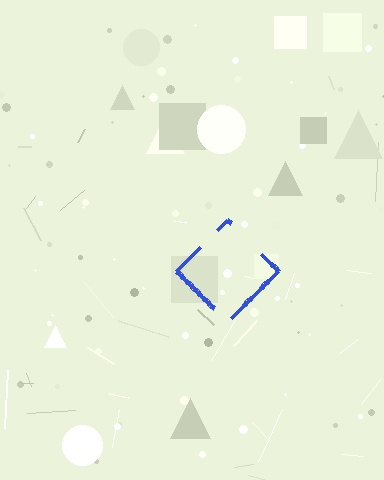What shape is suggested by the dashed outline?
The dashed outline suggests a diamond.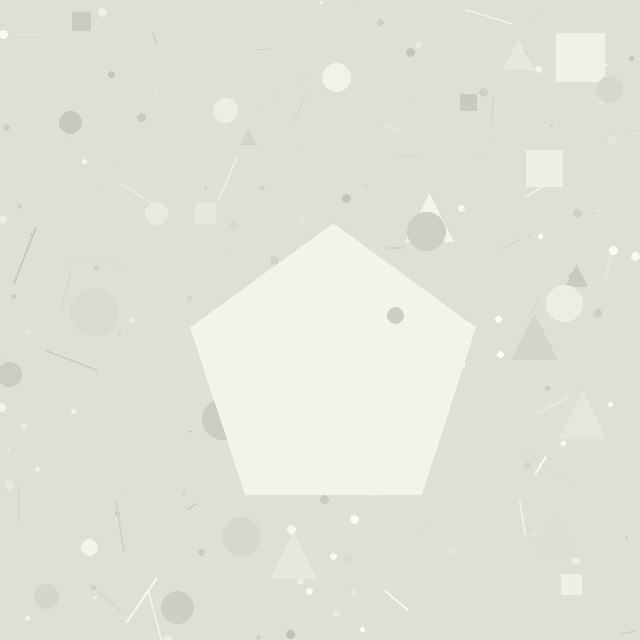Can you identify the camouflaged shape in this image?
The camouflaged shape is a pentagon.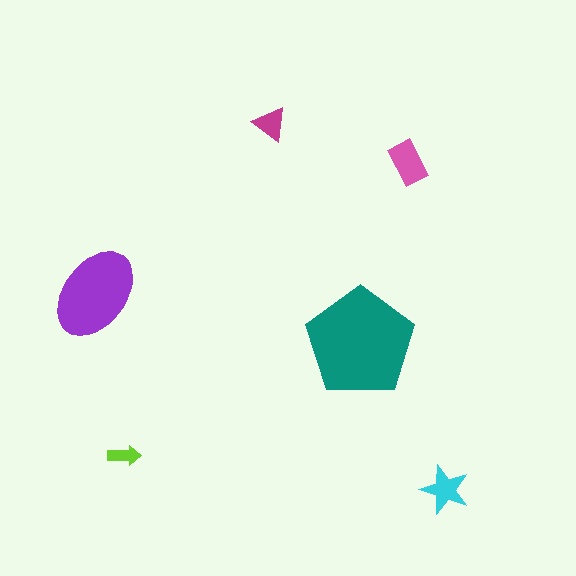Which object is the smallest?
The lime arrow.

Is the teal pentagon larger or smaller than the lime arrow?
Larger.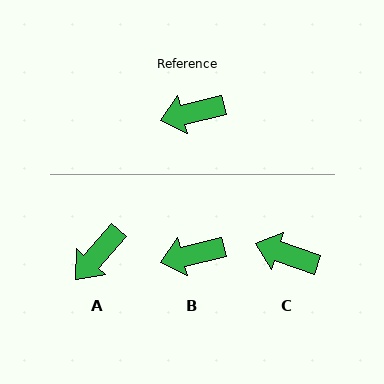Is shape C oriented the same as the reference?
No, it is off by about 32 degrees.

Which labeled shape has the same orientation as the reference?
B.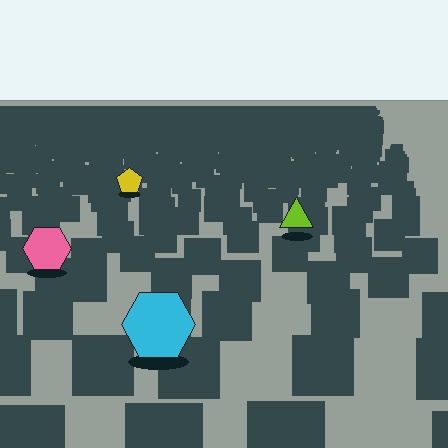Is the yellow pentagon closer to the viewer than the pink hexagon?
No. The pink hexagon is closer — you can tell from the texture gradient: the ground texture is coarser near it.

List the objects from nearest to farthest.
From nearest to farthest: the cyan hexagon, the pink hexagon, the lime triangle, the yellow pentagon.